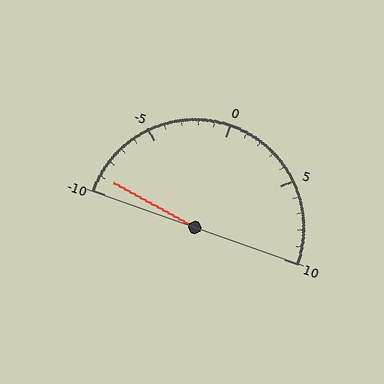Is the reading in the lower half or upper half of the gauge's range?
The reading is in the lower half of the range (-10 to 10).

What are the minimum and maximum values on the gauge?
The gauge ranges from -10 to 10.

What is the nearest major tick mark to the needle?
The nearest major tick mark is -10.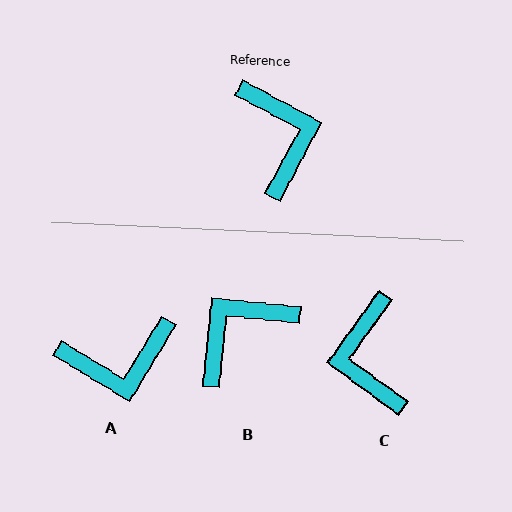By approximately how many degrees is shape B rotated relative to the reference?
Approximately 112 degrees counter-clockwise.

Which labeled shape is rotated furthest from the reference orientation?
C, about 172 degrees away.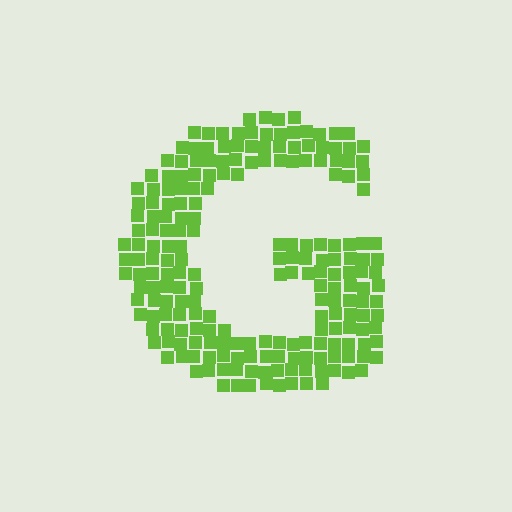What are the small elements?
The small elements are squares.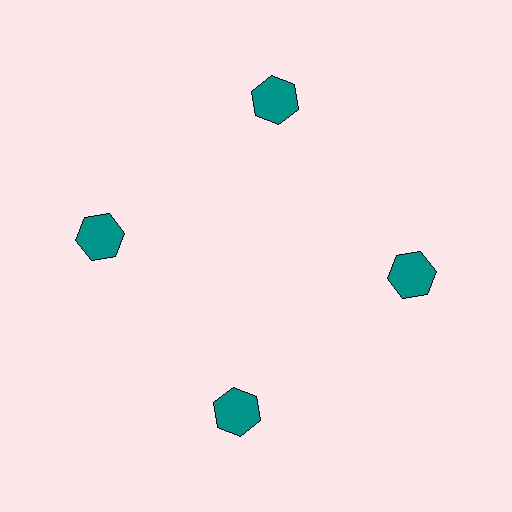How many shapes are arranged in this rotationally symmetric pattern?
There are 4 shapes, arranged in 4 groups of 1.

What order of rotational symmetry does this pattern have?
This pattern has 4-fold rotational symmetry.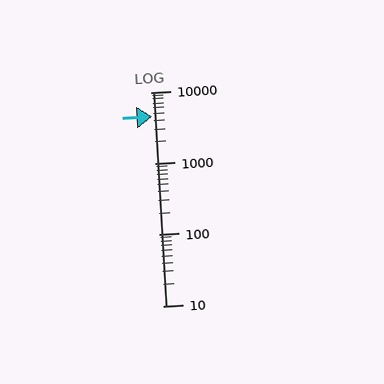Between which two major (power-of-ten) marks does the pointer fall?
The pointer is between 1000 and 10000.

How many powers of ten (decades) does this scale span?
The scale spans 3 decades, from 10 to 10000.